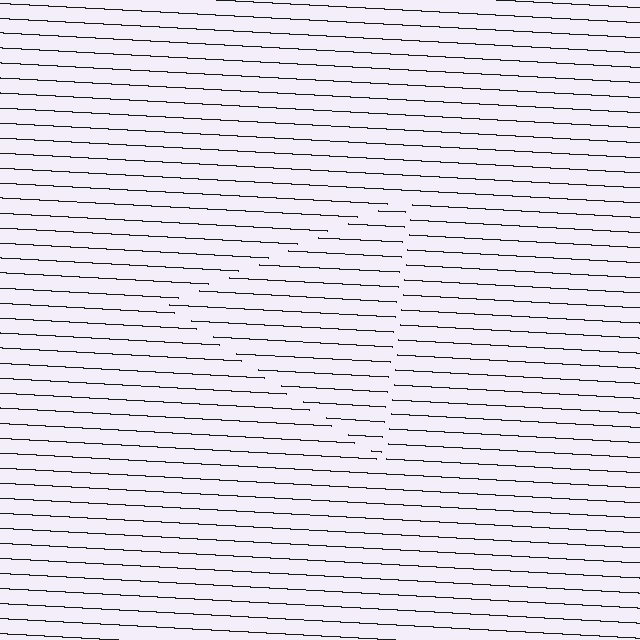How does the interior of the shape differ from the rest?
The interior of the shape contains the same grating, shifted by half a period — the contour is defined by the phase discontinuity where line-ends from the inner and outer gratings abut.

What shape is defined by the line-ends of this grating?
An illusory triangle. The interior of the shape contains the same grating, shifted by half a period — the contour is defined by the phase discontinuity where line-ends from the inner and outer gratings abut.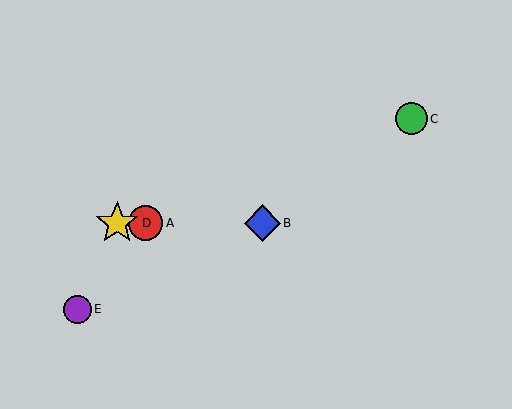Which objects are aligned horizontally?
Objects A, B, D are aligned horizontally.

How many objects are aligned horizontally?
3 objects (A, B, D) are aligned horizontally.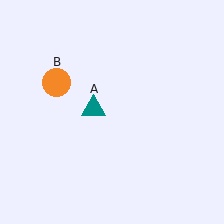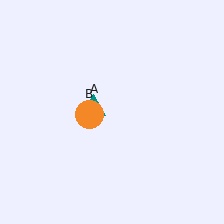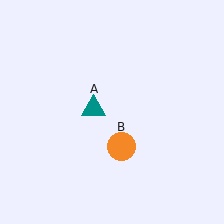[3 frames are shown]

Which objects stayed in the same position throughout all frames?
Teal triangle (object A) remained stationary.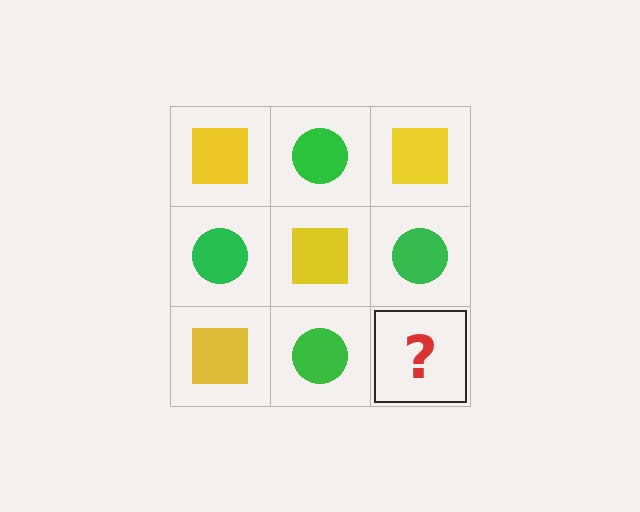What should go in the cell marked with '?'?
The missing cell should contain a yellow square.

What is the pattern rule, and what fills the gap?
The rule is that it alternates yellow square and green circle in a checkerboard pattern. The gap should be filled with a yellow square.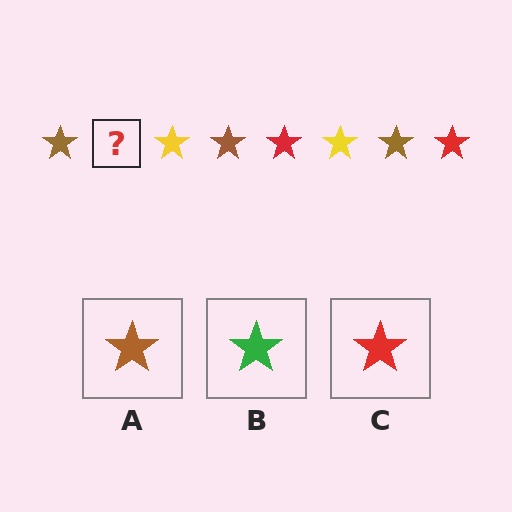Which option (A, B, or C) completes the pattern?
C.